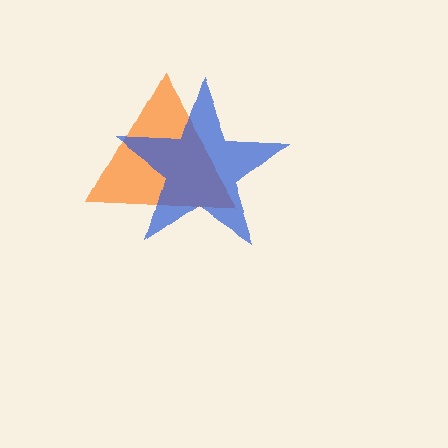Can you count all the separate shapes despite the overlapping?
Yes, there are 2 separate shapes.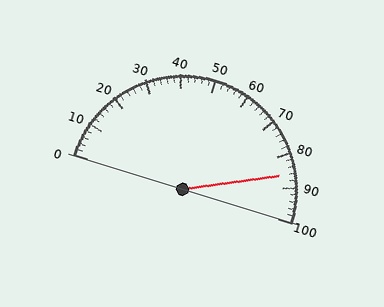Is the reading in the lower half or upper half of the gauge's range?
The reading is in the upper half of the range (0 to 100).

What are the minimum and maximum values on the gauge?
The gauge ranges from 0 to 100.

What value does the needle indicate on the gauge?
The needle indicates approximately 86.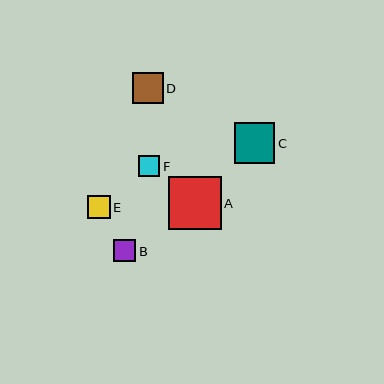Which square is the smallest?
Square F is the smallest with a size of approximately 21 pixels.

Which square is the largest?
Square A is the largest with a size of approximately 53 pixels.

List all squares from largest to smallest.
From largest to smallest: A, C, D, E, B, F.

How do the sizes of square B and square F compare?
Square B and square F are approximately the same size.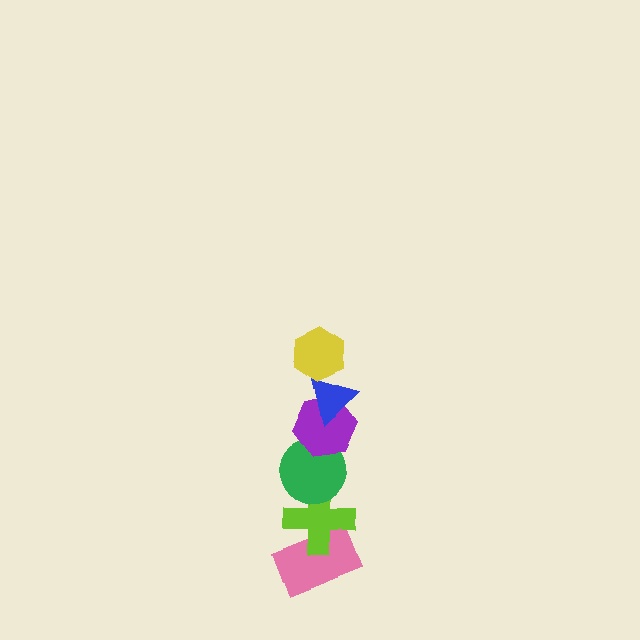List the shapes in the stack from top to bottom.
From top to bottom: the yellow hexagon, the blue triangle, the purple hexagon, the green circle, the lime cross, the pink rectangle.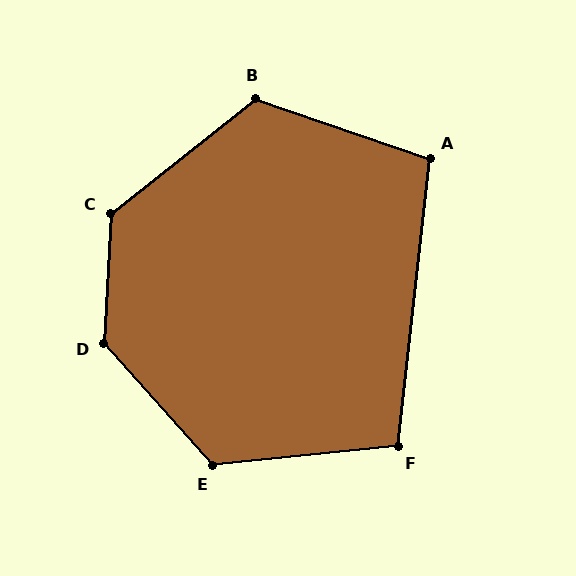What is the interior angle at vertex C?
Approximately 131 degrees (obtuse).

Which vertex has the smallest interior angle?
F, at approximately 102 degrees.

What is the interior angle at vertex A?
Approximately 103 degrees (obtuse).